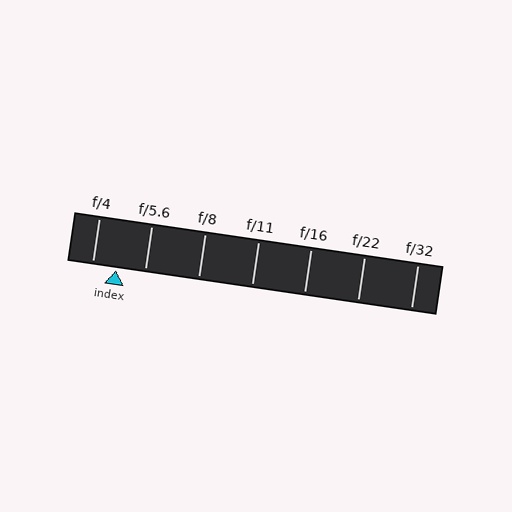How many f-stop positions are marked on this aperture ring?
There are 7 f-stop positions marked.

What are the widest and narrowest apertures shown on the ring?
The widest aperture shown is f/4 and the narrowest is f/32.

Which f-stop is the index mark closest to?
The index mark is closest to f/4.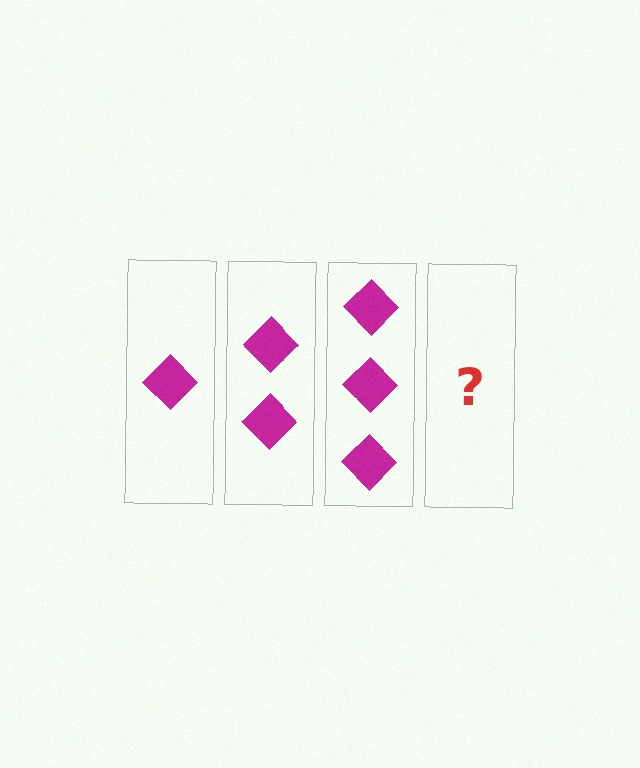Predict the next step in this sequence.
The next step is 4 diamonds.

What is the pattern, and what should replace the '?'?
The pattern is that each step adds one more diamond. The '?' should be 4 diamonds.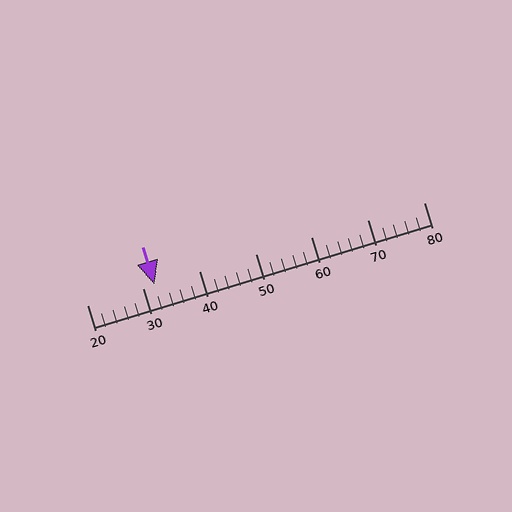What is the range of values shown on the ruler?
The ruler shows values from 20 to 80.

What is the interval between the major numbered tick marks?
The major tick marks are spaced 10 units apart.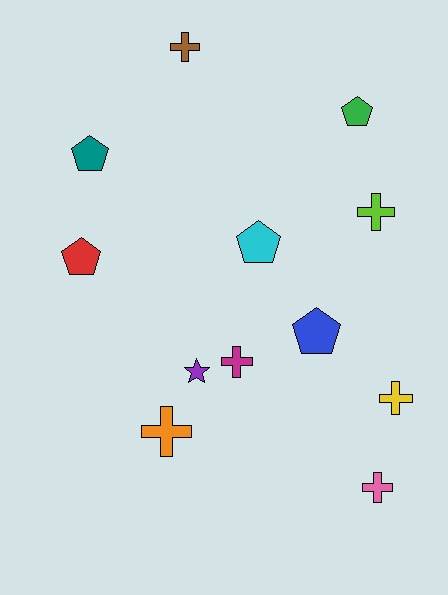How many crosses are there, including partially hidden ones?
There are 6 crosses.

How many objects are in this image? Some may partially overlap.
There are 12 objects.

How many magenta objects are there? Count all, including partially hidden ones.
There is 1 magenta object.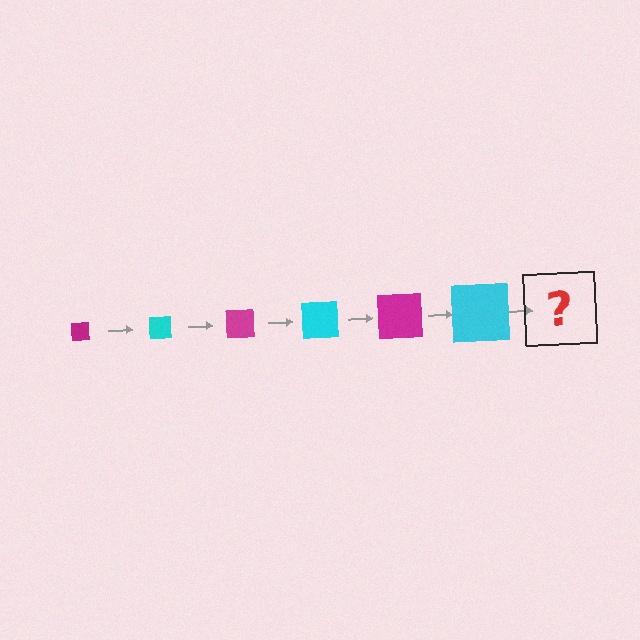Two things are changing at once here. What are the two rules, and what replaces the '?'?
The two rules are that the square grows larger each step and the color cycles through magenta and cyan. The '?' should be a magenta square, larger than the previous one.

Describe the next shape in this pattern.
It should be a magenta square, larger than the previous one.